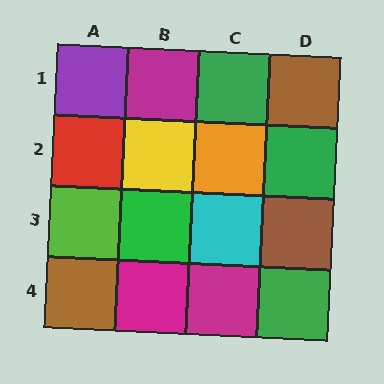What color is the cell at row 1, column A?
Purple.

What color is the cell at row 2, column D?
Green.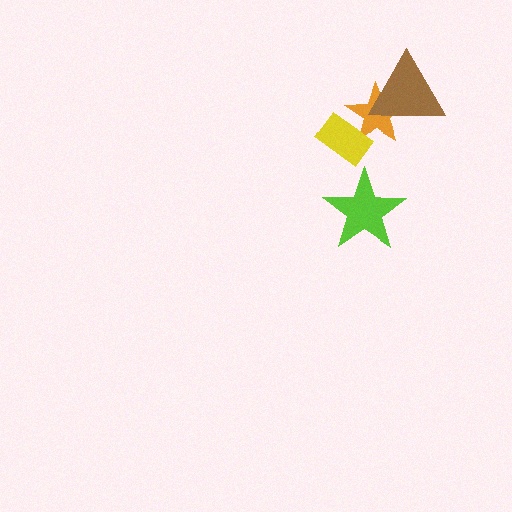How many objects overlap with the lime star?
0 objects overlap with the lime star.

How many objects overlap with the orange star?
2 objects overlap with the orange star.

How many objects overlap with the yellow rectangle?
1 object overlaps with the yellow rectangle.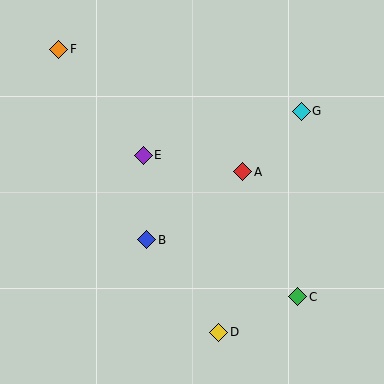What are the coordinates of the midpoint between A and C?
The midpoint between A and C is at (270, 234).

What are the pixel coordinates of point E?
Point E is at (143, 155).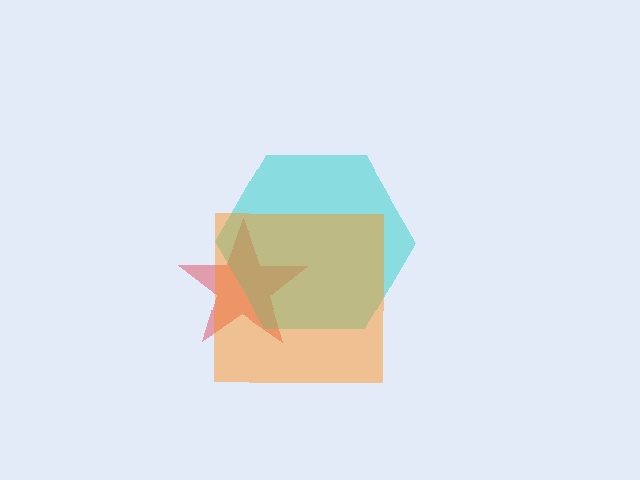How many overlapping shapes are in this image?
There are 3 overlapping shapes in the image.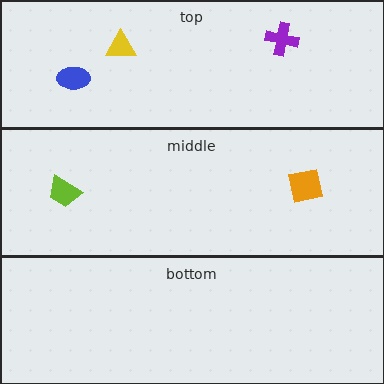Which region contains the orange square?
The middle region.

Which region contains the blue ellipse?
The top region.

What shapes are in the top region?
The yellow triangle, the purple cross, the blue ellipse.